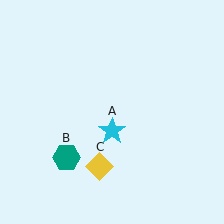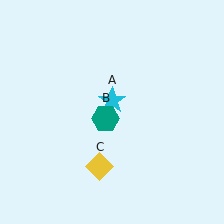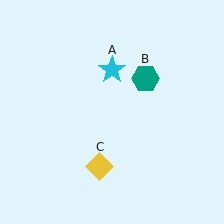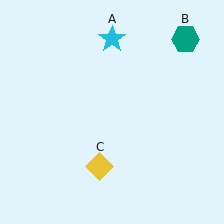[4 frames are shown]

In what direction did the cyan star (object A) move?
The cyan star (object A) moved up.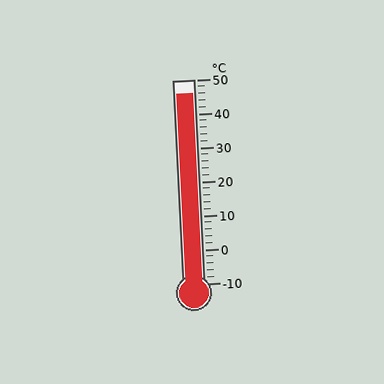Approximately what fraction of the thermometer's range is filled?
The thermometer is filled to approximately 95% of its range.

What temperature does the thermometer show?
The thermometer shows approximately 46°C.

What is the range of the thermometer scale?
The thermometer scale ranges from -10°C to 50°C.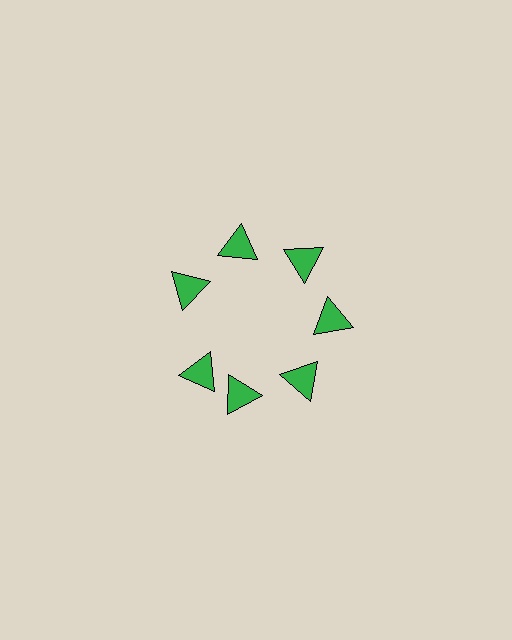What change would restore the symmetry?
The symmetry would be restored by rotating it back into even spacing with its neighbors so that all 7 triangles sit at equal angles and equal distance from the center.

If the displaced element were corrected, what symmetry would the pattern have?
It would have 7-fold rotational symmetry — the pattern would map onto itself every 51 degrees.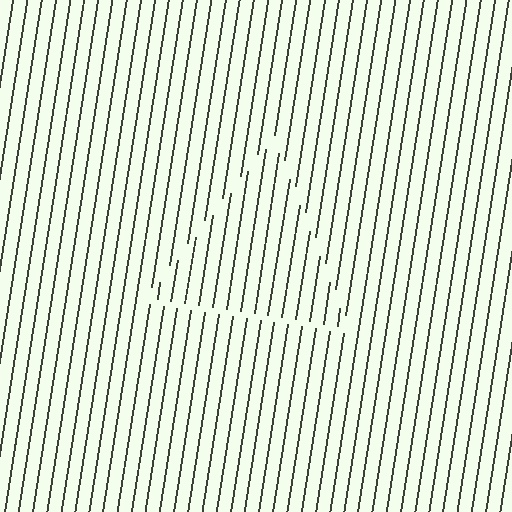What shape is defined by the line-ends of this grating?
An illusory triangle. The interior of the shape contains the same grating, shifted by half a period — the contour is defined by the phase discontinuity where line-ends from the inner and outer gratings abut.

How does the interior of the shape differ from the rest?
The interior of the shape contains the same grating, shifted by half a period — the contour is defined by the phase discontinuity where line-ends from the inner and outer gratings abut.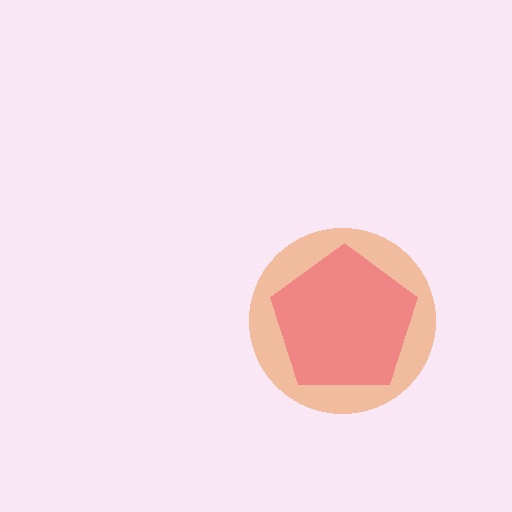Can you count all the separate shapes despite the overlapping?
Yes, there are 2 separate shapes.